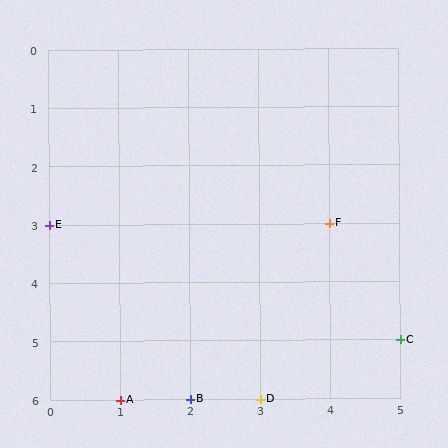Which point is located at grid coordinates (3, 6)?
Point D is at (3, 6).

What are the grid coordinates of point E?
Point E is at grid coordinates (0, 3).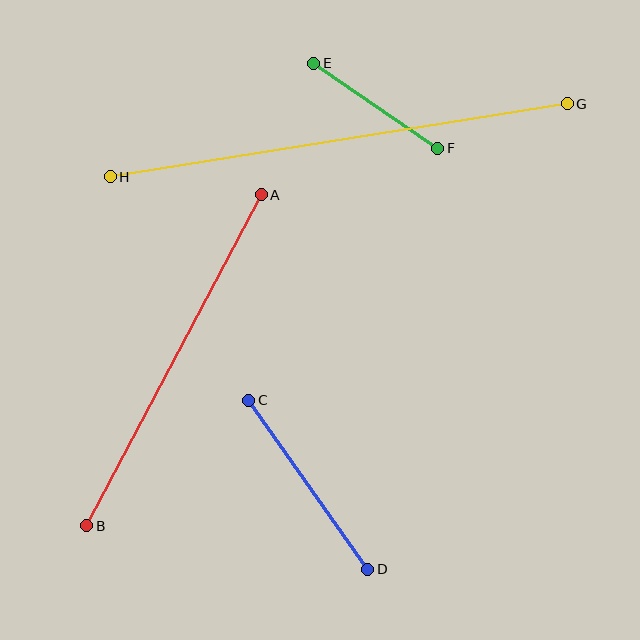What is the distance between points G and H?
The distance is approximately 463 pixels.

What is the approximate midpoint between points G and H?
The midpoint is at approximately (339, 140) pixels.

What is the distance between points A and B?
The distance is approximately 374 pixels.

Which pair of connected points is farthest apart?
Points G and H are farthest apart.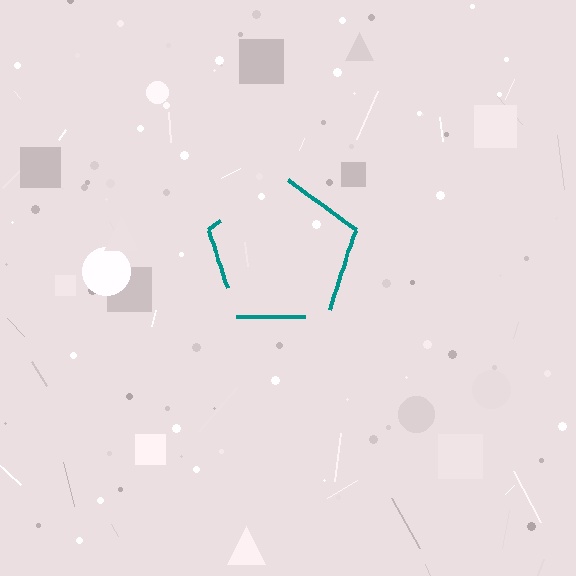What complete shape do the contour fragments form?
The contour fragments form a pentagon.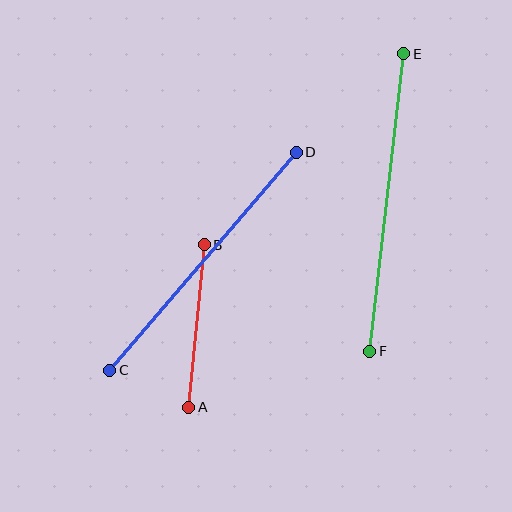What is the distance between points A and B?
The distance is approximately 163 pixels.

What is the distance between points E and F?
The distance is approximately 300 pixels.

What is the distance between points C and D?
The distance is approximately 287 pixels.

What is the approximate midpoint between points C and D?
The midpoint is at approximately (203, 261) pixels.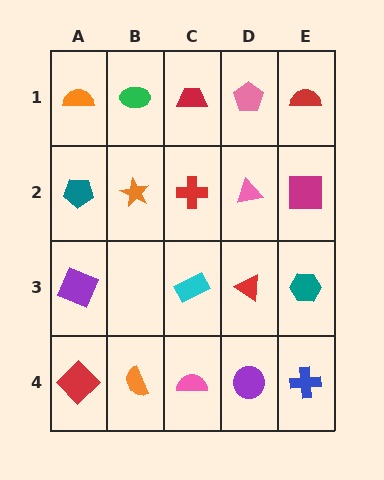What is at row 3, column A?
A purple square.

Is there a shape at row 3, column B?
No, that cell is empty.